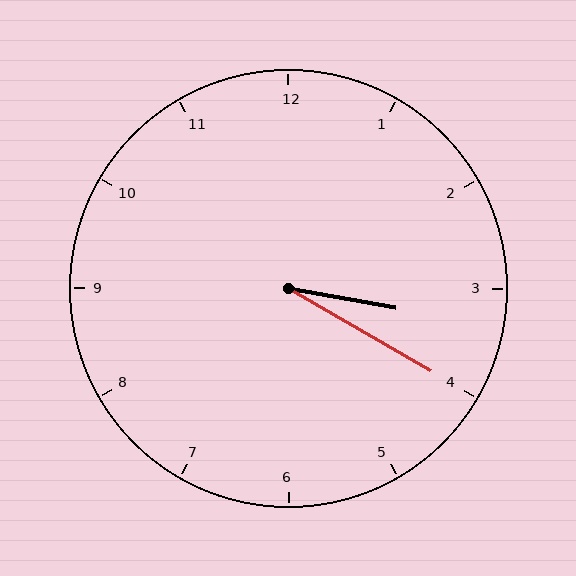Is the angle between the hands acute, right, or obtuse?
It is acute.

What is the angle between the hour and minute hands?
Approximately 20 degrees.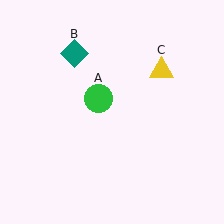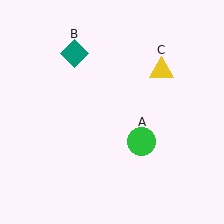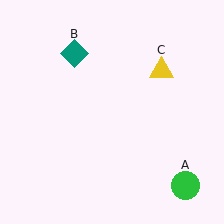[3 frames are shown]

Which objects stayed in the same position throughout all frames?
Teal diamond (object B) and yellow triangle (object C) remained stationary.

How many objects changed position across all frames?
1 object changed position: green circle (object A).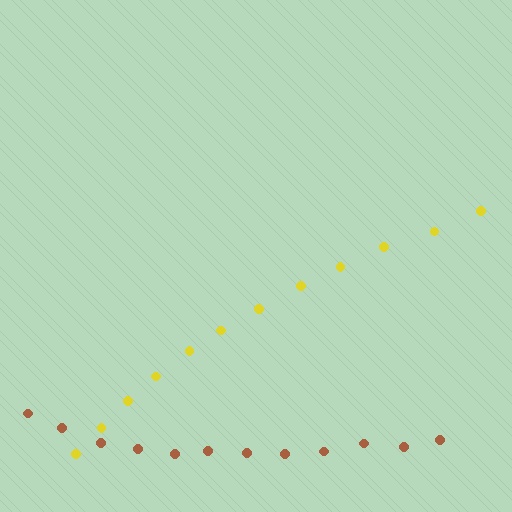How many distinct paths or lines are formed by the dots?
There are 2 distinct paths.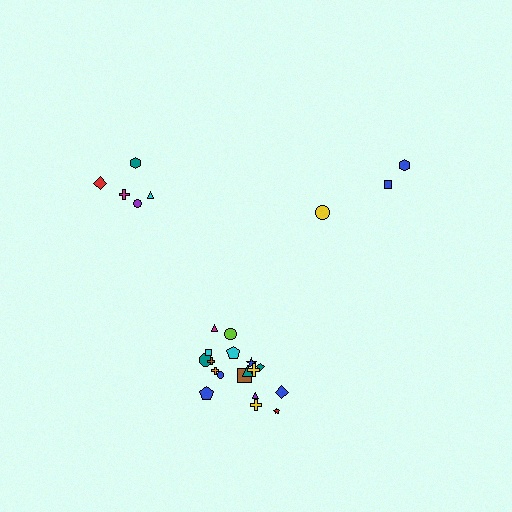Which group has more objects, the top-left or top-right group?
The top-left group.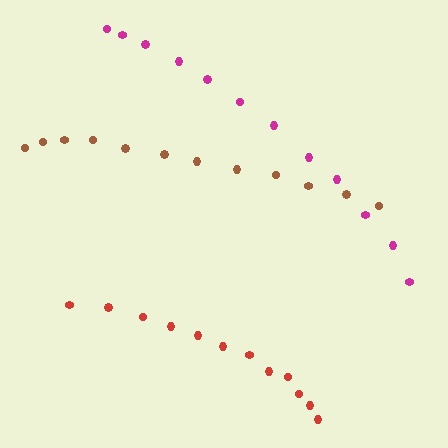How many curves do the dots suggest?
There are 3 distinct paths.